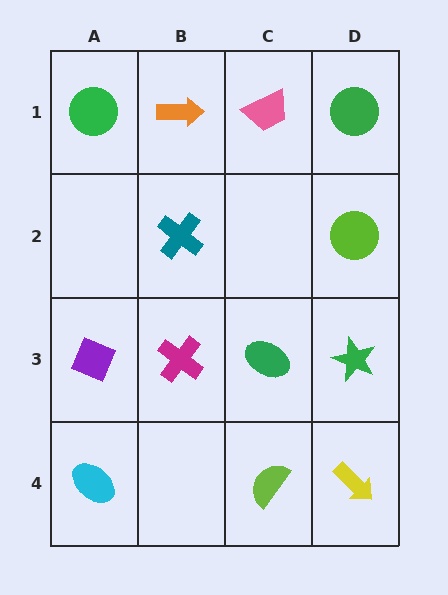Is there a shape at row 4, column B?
No, that cell is empty.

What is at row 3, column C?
A green ellipse.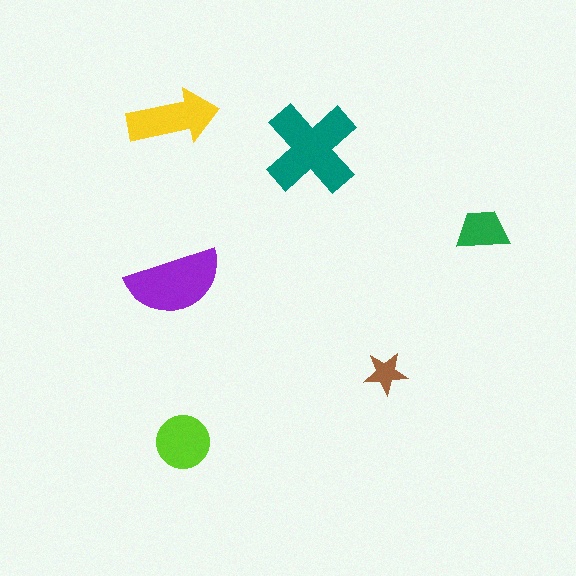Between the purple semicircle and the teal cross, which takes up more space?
The teal cross.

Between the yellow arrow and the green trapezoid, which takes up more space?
The yellow arrow.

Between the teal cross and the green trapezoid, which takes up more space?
The teal cross.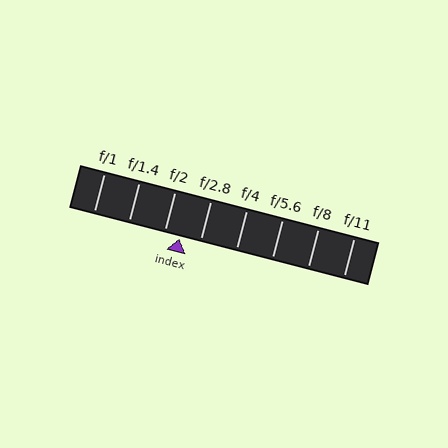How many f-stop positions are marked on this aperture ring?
There are 8 f-stop positions marked.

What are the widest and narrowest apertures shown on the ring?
The widest aperture shown is f/1 and the narrowest is f/11.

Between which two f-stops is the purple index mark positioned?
The index mark is between f/2 and f/2.8.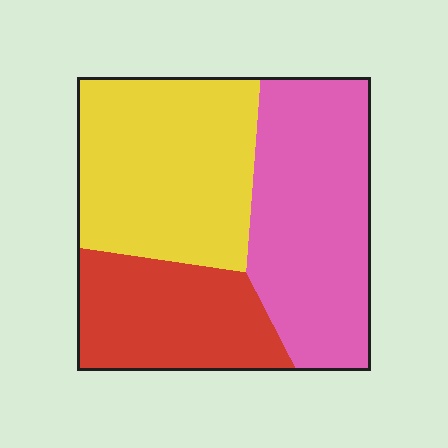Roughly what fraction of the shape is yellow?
Yellow takes up about three eighths (3/8) of the shape.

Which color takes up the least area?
Red, at roughly 25%.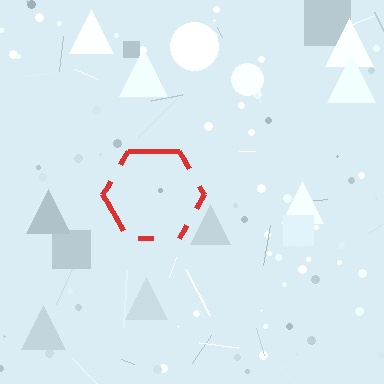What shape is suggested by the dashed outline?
The dashed outline suggests a hexagon.